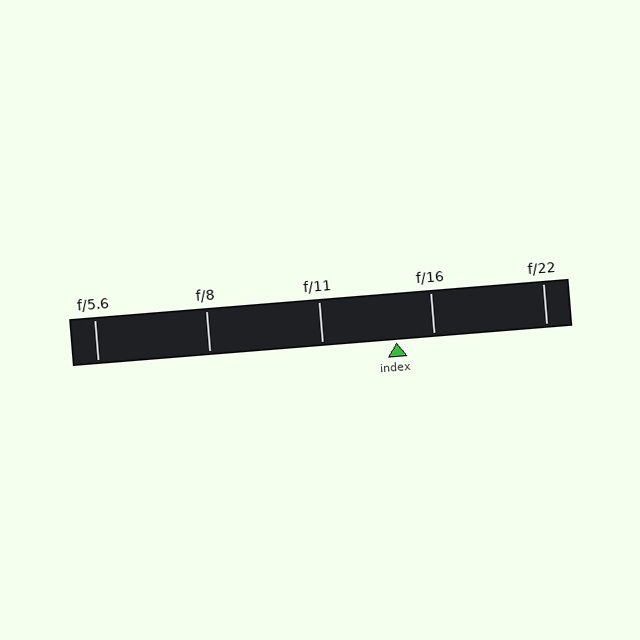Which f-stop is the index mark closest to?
The index mark is closest to f/16.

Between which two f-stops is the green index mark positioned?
The index mark is between f/11 and f/16.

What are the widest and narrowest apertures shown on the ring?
The widest aperture shown is f/5.6 and the narrowest is f/22.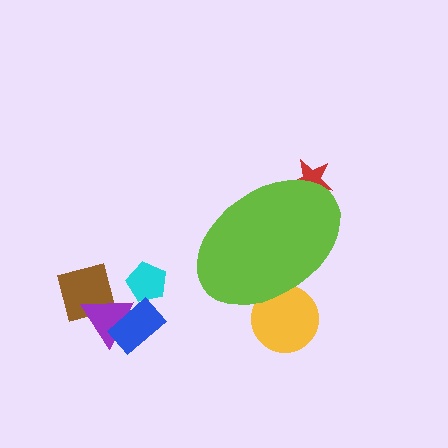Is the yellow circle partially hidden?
Yes, the yellow circle is partially hidden behind the lime ellipse.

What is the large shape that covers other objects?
A lime ellipse.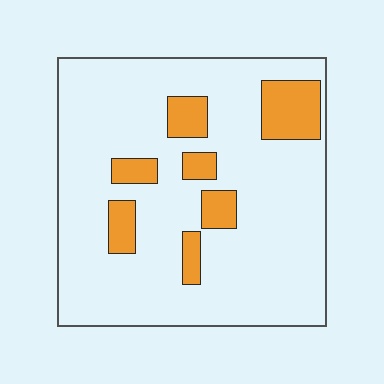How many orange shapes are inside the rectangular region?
7.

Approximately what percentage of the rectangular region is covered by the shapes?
Approximately 15%.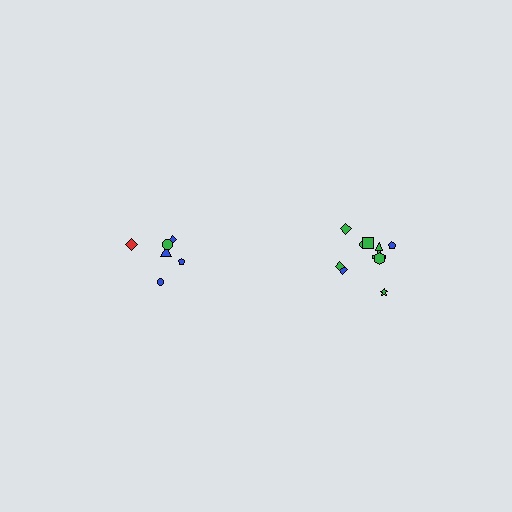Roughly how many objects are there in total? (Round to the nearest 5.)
Roughly 15 objects in total.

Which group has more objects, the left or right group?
The right group.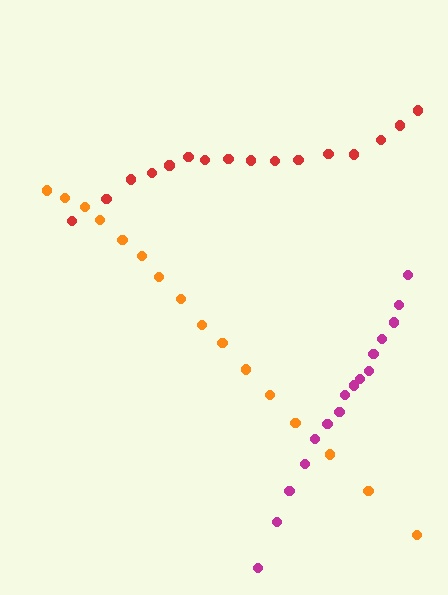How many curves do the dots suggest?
There are 3 distinct paths.